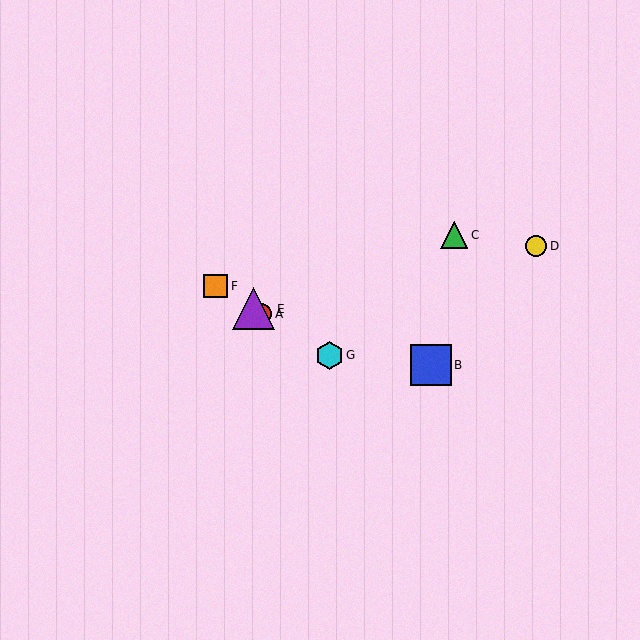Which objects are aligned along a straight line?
Objects A, E, F, G are aligned along a straight line.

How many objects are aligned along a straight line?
4 objects (A, E, F, G) are aligned along a straight line.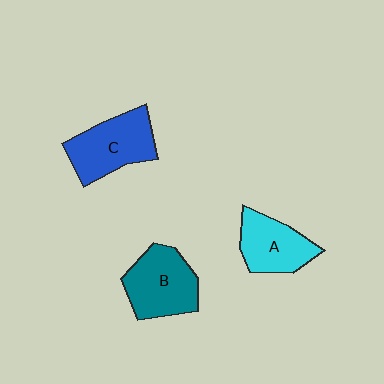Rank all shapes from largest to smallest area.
From largest to smallest: C (blue), B (teal), A (cyan).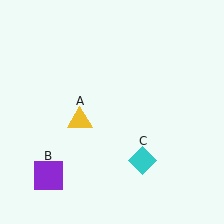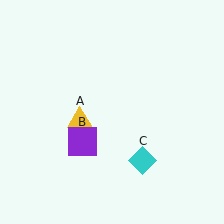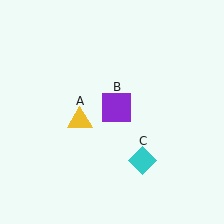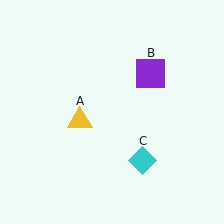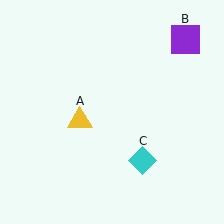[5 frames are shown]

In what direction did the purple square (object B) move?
The purple square (object B) moved up and to the right.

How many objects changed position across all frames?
1 object changed position: purple square (object B).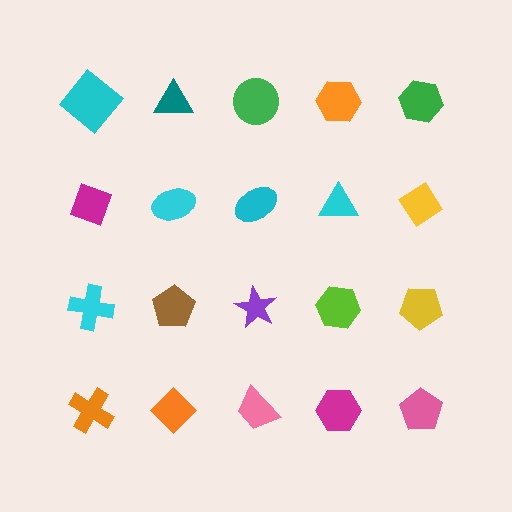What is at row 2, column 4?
A cyan triangle.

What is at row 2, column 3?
A cyan ellipse.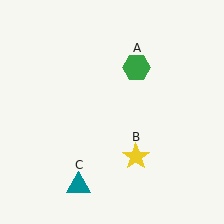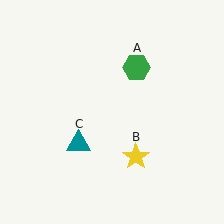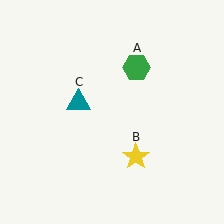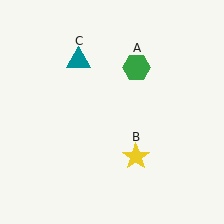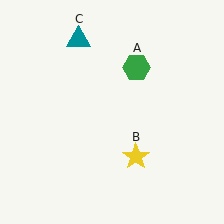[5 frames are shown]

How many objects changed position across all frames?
1 object changed position: teal triangle (object C).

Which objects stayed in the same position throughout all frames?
Green hexagon (object A) and yellow star (object B) remained stationary.